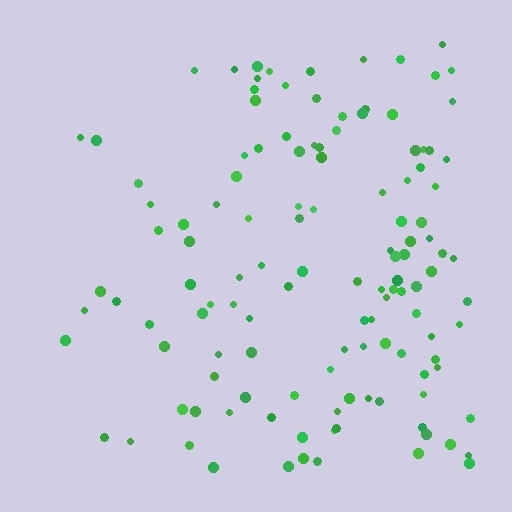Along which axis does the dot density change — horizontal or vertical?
Horizontal.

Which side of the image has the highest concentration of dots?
The right.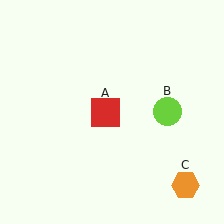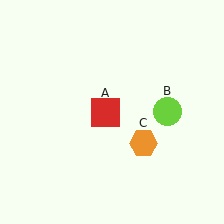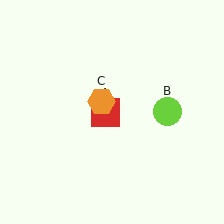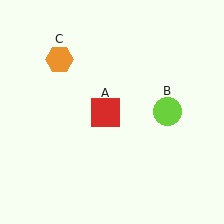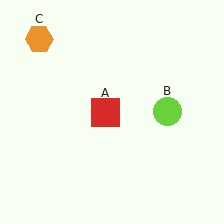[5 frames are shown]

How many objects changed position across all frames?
1 object changed position: orange hexagon (object C).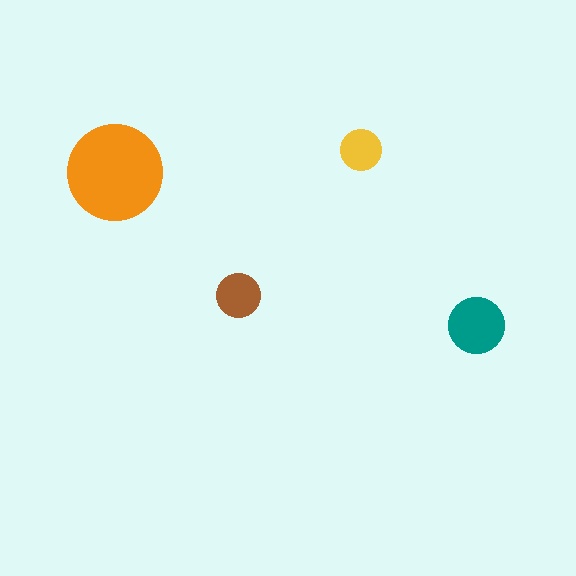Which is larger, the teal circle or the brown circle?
The teal one.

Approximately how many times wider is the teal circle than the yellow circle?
About 1.5 times wider.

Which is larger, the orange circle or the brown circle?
The orange one.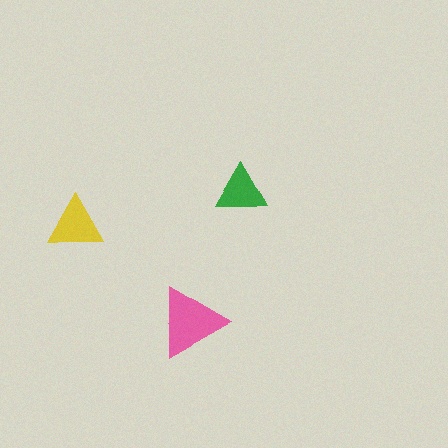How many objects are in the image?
There are 3 objects in the image.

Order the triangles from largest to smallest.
the pink one, the yellow one, the green one.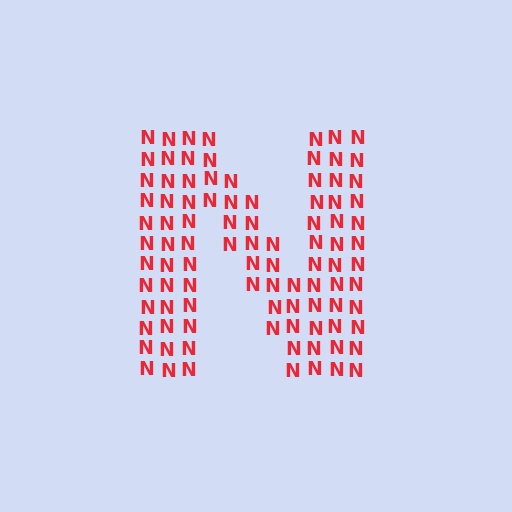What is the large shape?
The large shape is the letter N.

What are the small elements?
The small elements are letter N's.